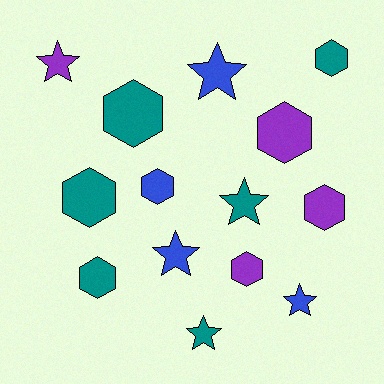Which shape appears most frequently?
Hexagon, with 8 objects.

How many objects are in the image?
There are 14 objects.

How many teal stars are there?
There are 2 teal stars.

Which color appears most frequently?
Teal, with 6 objects.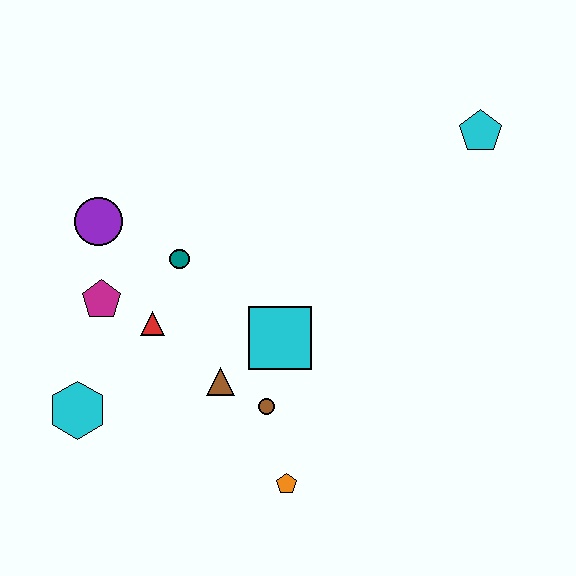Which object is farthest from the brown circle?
The cyan pentagon is farthest from the brown circle.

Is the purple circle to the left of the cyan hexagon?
No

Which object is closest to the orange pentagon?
The brown circle is closest to the orange pentagon.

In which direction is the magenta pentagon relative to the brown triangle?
The magenta pentagon is to the left of the brown triangle.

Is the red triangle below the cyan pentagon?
Yes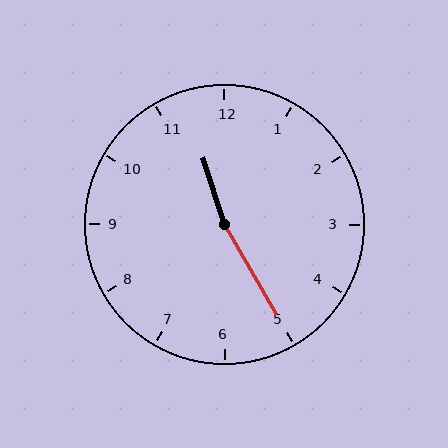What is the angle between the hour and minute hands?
Approximately 168 degrees.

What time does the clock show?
11:25.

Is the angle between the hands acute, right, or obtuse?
It is obtuse.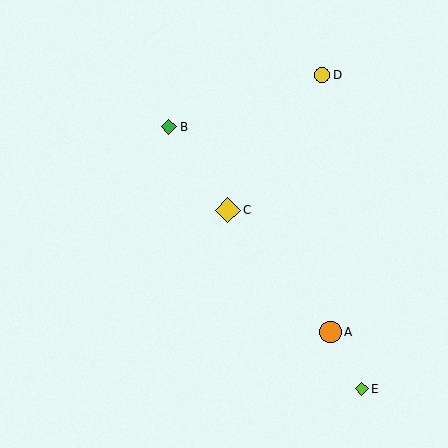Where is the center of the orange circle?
The center of the orange circle is at (331, 332).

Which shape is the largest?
The yellow diamond (labeled C) is the largest.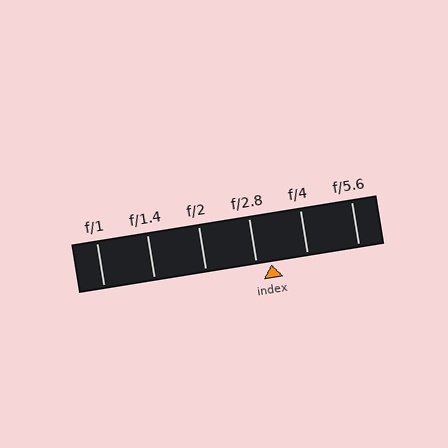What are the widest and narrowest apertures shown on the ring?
The widest aperture shown is f/1 and the narrowest is f/5.6.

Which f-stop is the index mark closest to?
The index mark is closest to f/2.8.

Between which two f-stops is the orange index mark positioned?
The index mark is between f/2.8 and f/4.